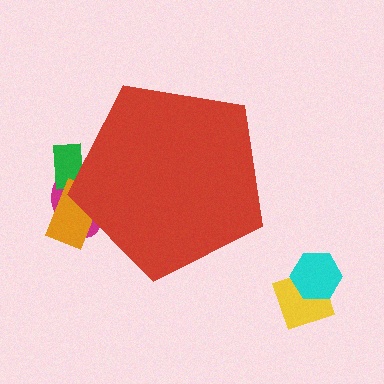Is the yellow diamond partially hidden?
No, the yellow diamond is fully visible.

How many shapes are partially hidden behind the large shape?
3 shapes are partially hidden.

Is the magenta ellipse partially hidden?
Yes, the magenta ellipse is partially hidden behind the red pentagon.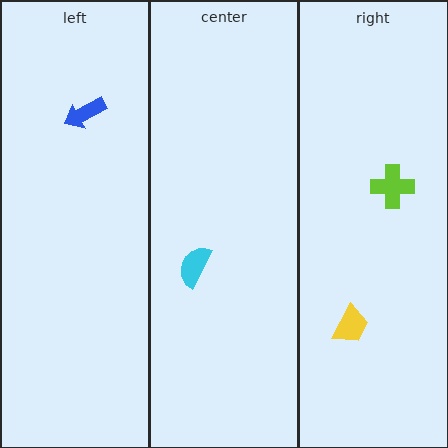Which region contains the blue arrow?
The left region.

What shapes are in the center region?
The cyan semicircle.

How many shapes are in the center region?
1.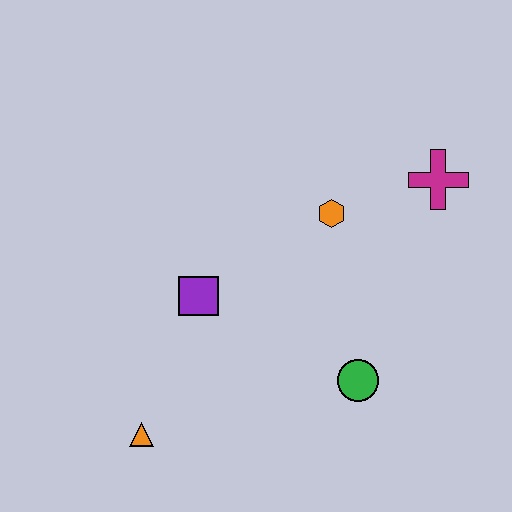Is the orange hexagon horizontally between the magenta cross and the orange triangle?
Yes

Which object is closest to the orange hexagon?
The magenta cross is closest to the orange hexagon.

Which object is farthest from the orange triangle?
The magenta cross is farthest from the orange triangle.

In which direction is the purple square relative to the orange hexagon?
The purple square is to the left of the orange hexagon.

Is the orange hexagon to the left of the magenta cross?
Yes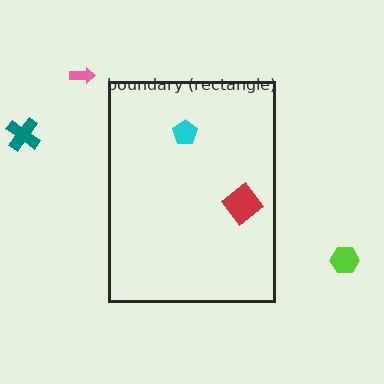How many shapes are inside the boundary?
2 inside, 3 outside.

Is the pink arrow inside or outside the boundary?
Outside.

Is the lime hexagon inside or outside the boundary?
Outside.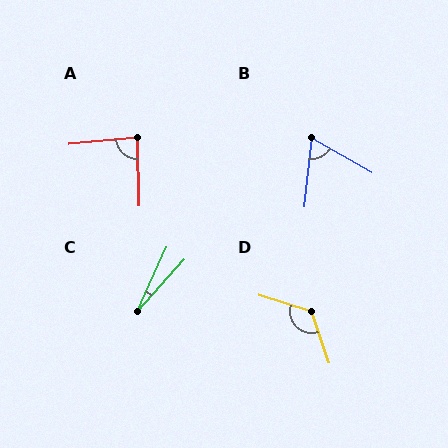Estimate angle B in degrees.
Approximately 67 degrees.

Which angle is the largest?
D, at approximately 126 degrees.